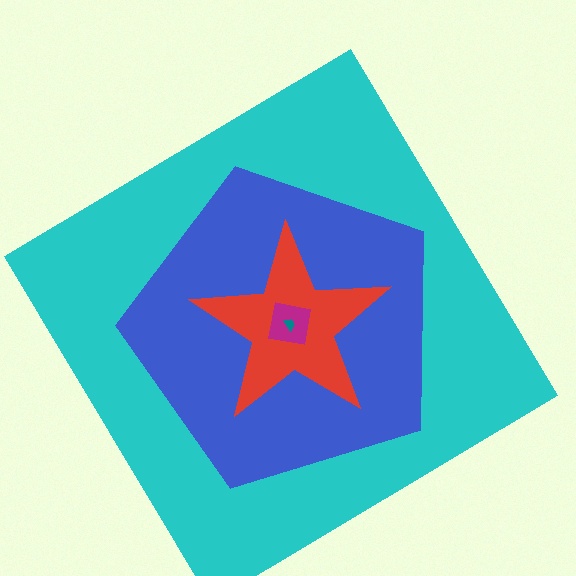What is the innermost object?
The teal trapezoid.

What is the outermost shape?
The cyan diamond.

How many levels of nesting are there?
5.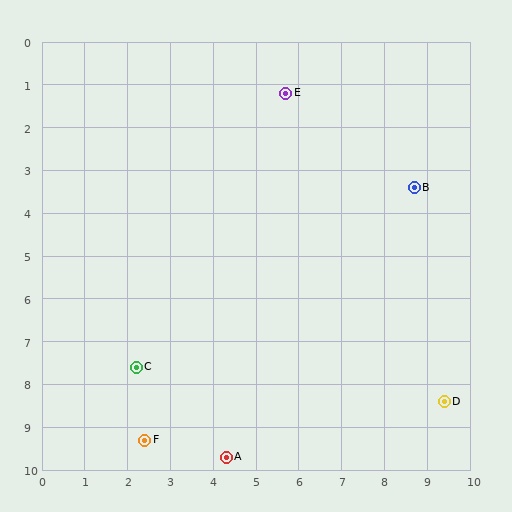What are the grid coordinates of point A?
Point A is at approximately (4.3, 9.7).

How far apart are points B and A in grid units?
Points B and A are about 7.7 grid units apart.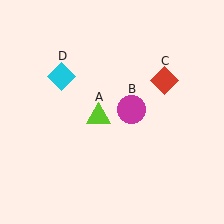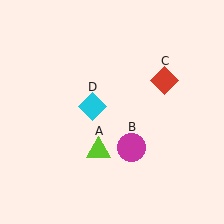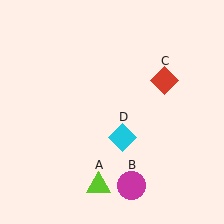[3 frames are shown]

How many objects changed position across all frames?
3 objects changed position: lime triangle (object A), magenta circle (object B), cyan diamond (object D).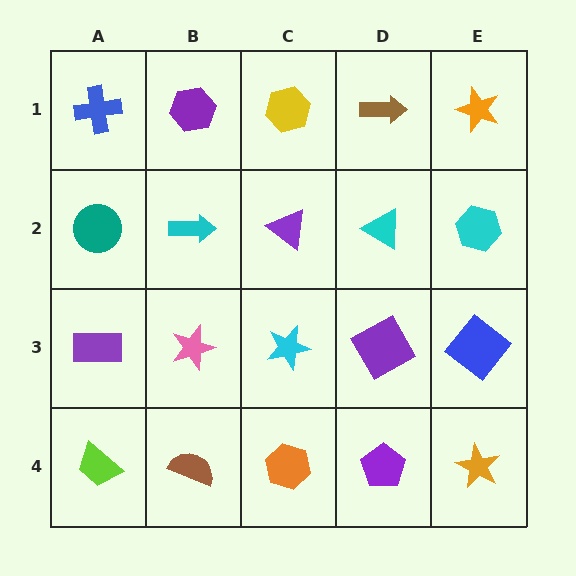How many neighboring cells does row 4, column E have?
2.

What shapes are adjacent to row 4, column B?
A pink star (row 3, column B), a lime trapezoid (row 4, column A), an orange hexagon (row 4, column C).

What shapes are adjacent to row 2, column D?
A brown arrow (row 1, column D), a purple square (row 3, column D), a purple triangle (row 2, column C), a cyan hexagon (row 2, column E).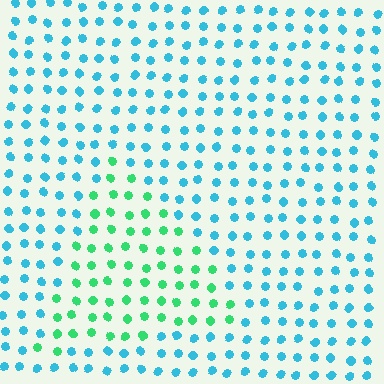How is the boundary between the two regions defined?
The boundary is defined purely by a slight shift in hue (about 50 degrees). Spacing, size, and orientation are identical on both sides.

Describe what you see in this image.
The image is filled with small cyan elements in a uniform arrangement. A triangle-shaped region is visible where the elements are tinted to a slightly different hue, forming a subtle color boundary.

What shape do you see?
I see a triangle.